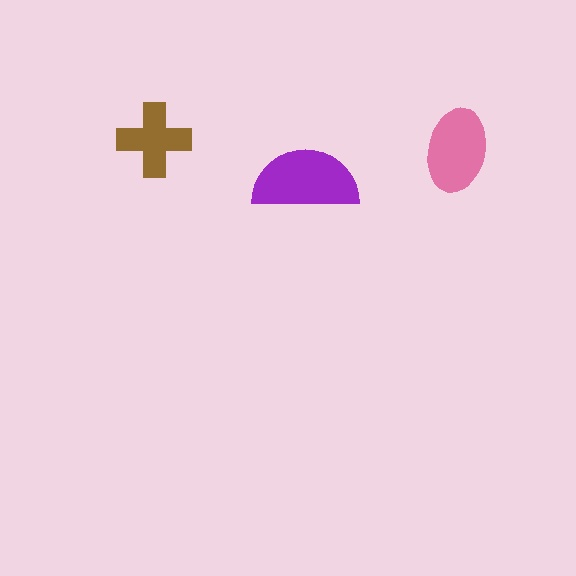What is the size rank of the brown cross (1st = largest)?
3rd.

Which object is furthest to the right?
The pink ellipse is rightmost.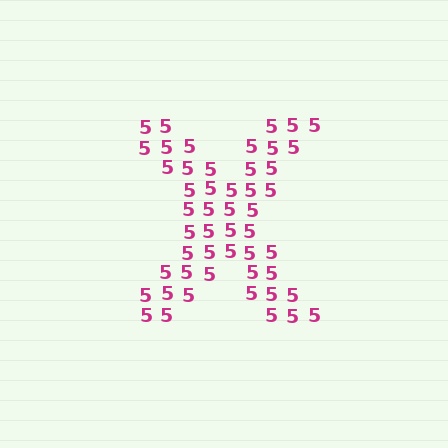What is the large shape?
The large shape is the letter X.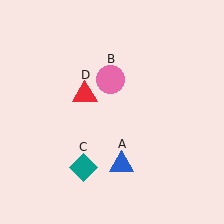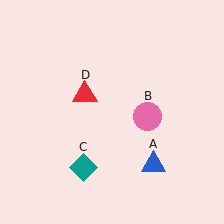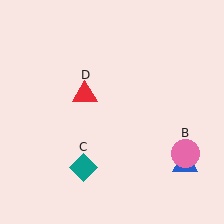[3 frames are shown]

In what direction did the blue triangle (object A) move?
The blue triangle (object A) moved right.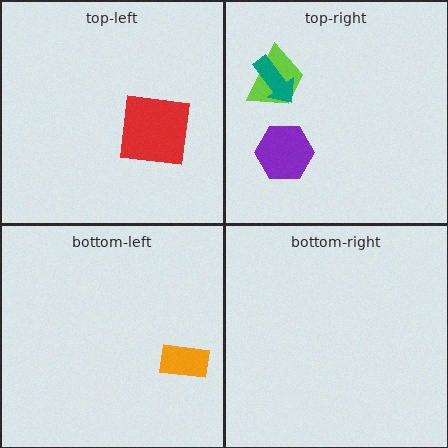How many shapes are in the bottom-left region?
1.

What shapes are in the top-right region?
The lime trapezoid, the purple hexagon, the teal arrow.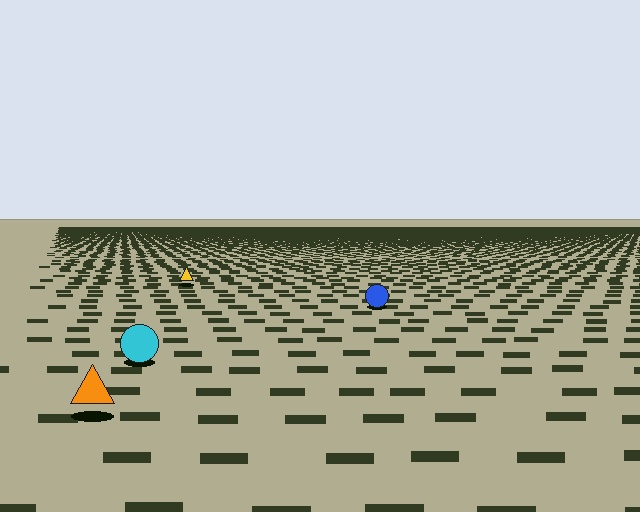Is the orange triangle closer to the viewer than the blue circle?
Yes. The orange triangle is closer — you can tell from the texture gradient: the ground texture is coarser near it.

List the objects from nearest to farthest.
From nearest to farthest: the orange triangle, the cyan circle, the blue circle, the yellow triangle.